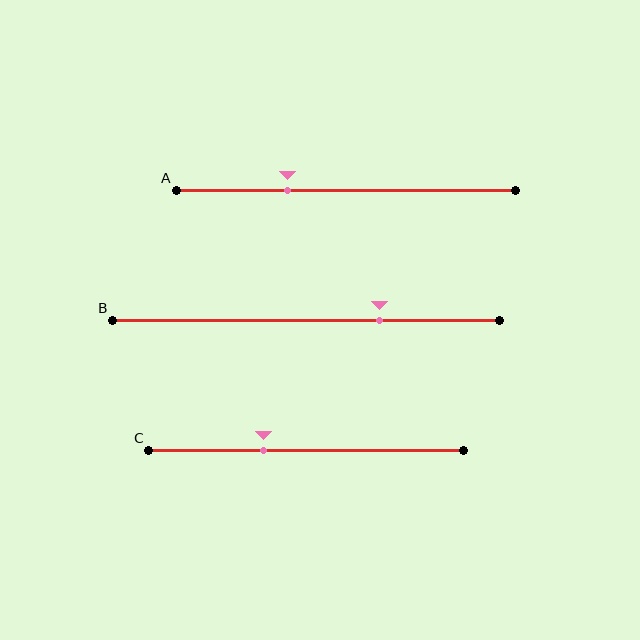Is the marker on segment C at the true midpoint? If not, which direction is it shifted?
No, the marker on segment C is shifted to the left by about 13% of the segment length.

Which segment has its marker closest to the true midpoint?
Segment C has its marker closest to the true midpoint.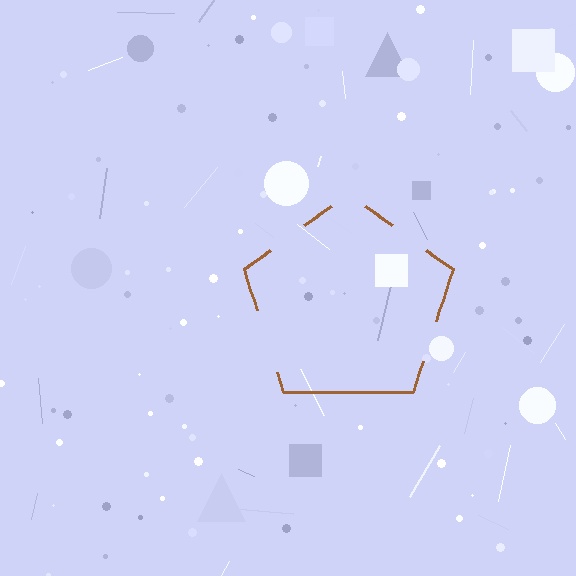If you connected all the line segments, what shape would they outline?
They would outline a pentagon.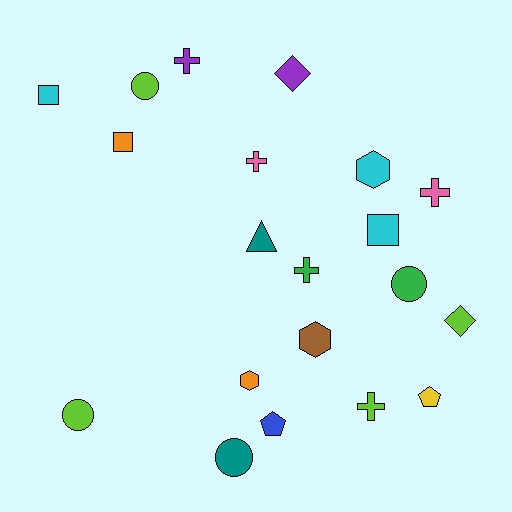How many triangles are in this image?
There is 1 triangle.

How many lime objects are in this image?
There are 4 lime objects.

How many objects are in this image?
There are 20 objects.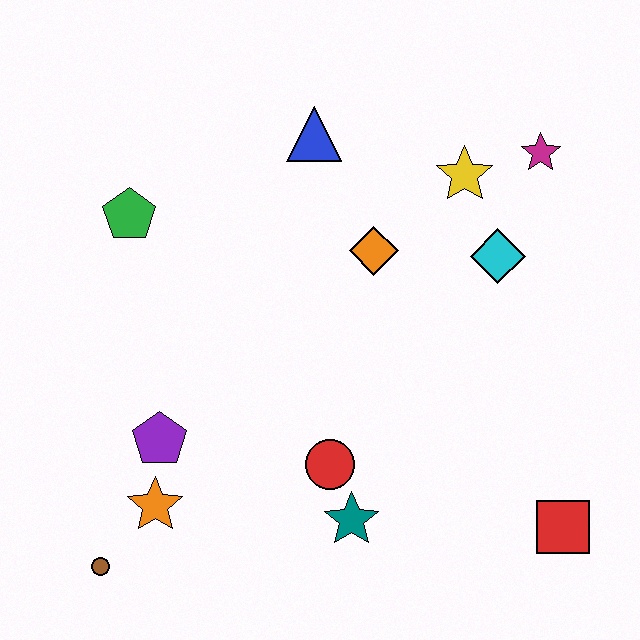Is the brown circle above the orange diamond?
No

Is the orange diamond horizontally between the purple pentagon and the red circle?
No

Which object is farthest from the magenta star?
The brown circle is farthest from the magenta star.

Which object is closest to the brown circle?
The orange star is closest to the brown circle.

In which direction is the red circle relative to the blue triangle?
The red circle is below the blue triangle.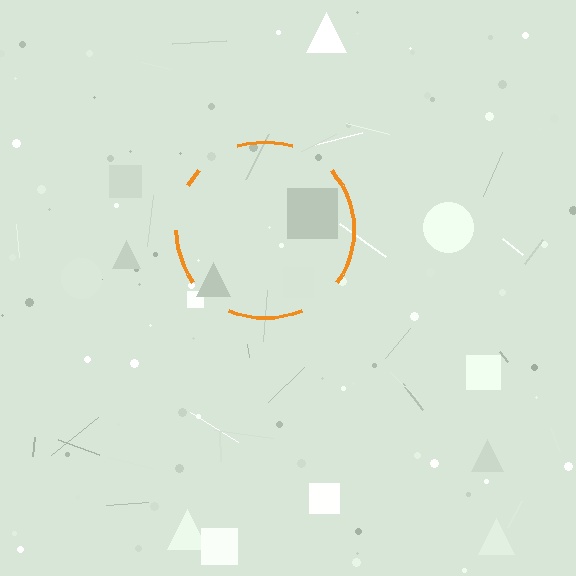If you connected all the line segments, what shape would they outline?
They would outline a circle.